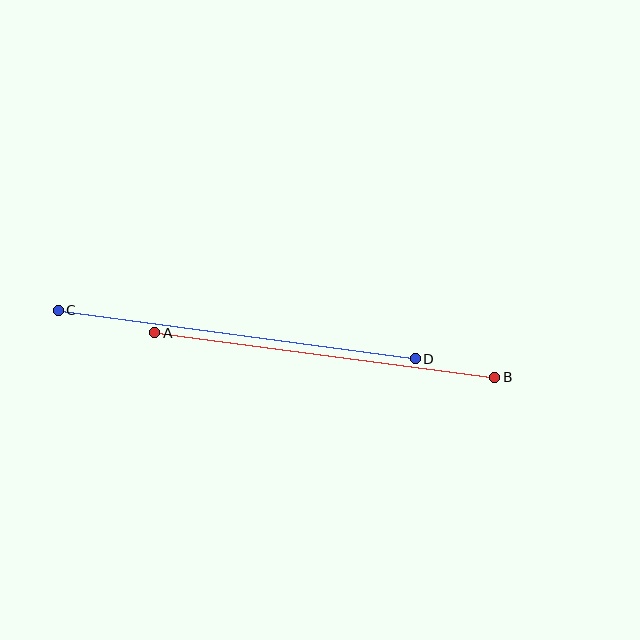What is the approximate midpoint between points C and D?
The midpoint is at approximately (237, 335) pixels.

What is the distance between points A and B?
The distance is approximately 343 pixels.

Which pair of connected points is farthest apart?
Points C and D are farthest apart.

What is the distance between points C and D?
The distance is approximately 360 pixels.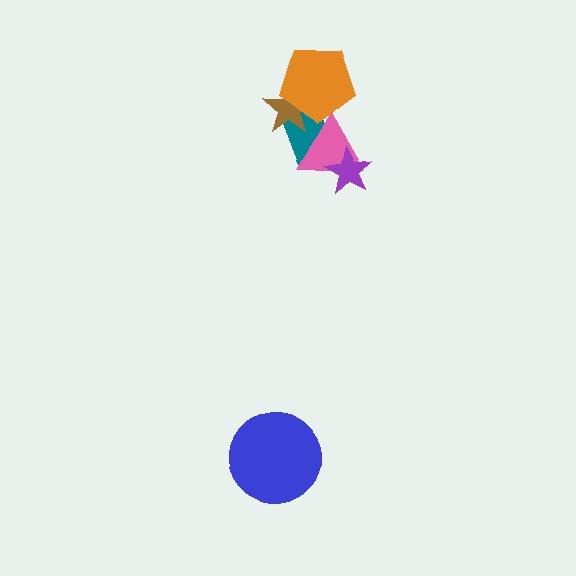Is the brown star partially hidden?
Yes, it is partially covered by another shape.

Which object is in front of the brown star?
The orange pentagon is in front of the brown star.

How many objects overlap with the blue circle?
0 objects overlap with the blue circle.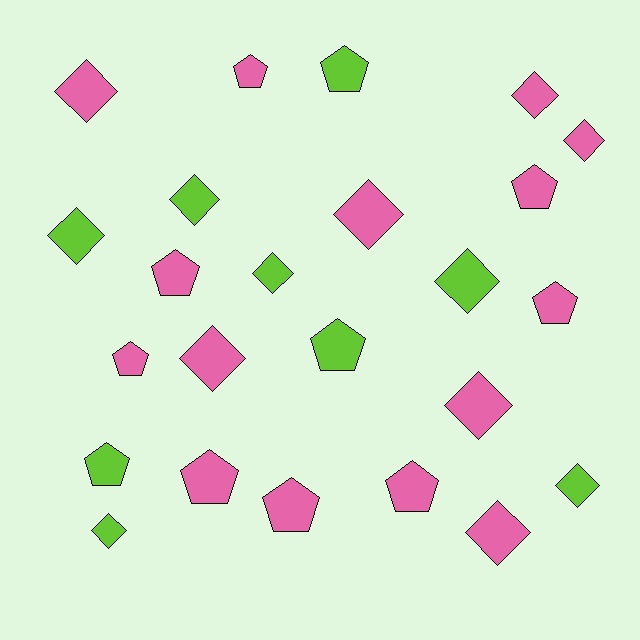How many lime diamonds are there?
There are 6 lime diamonds.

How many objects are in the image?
There are 24 objects.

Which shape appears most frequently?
Diamond, with 13 objects.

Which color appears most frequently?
Pink, with 15 objects.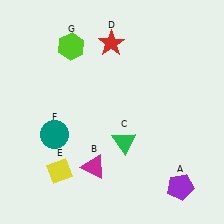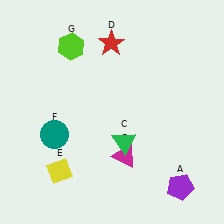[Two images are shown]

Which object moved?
The magenta triangle (B) moved right.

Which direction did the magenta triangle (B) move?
The magenta triangle (B) moved right.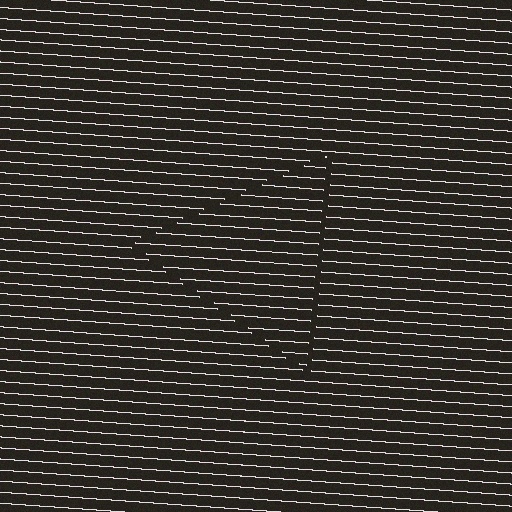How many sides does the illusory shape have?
3 sides — the line-ends trace a triangle.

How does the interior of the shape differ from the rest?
The interior of the shape contains the same grating, shifted by half a period — the contour is defined by the phase discontinuity where line-ends from the inner and outer gratings abut.